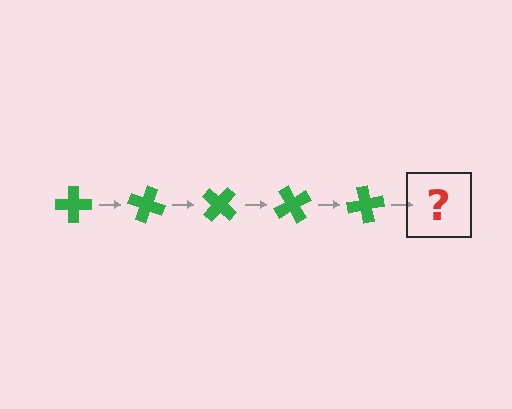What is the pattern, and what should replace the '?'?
The pattern is that the cross rotates 20 degrees each step. The '?' should be a green cross rotated 100 degrees.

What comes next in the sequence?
The next element should be a green cross rotated 100 degrees.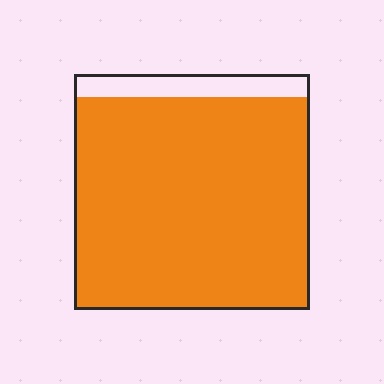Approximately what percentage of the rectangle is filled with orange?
Approximately 90%.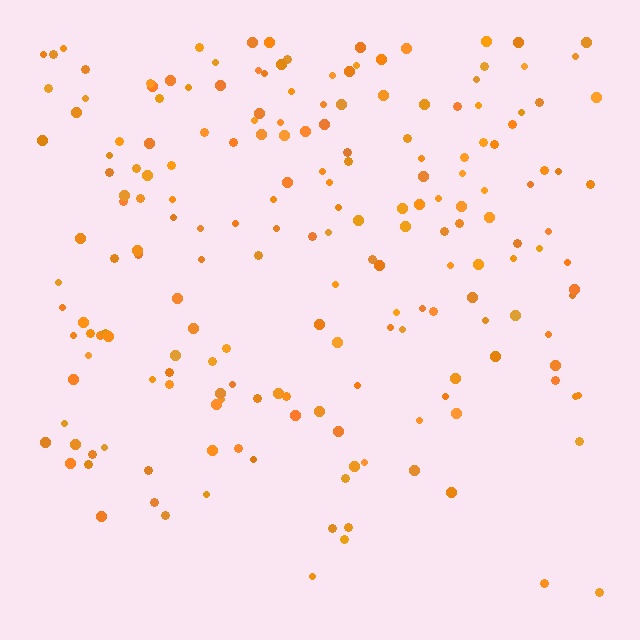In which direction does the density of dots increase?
From bottom to top, with the top side densest.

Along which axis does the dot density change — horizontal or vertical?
Vertical.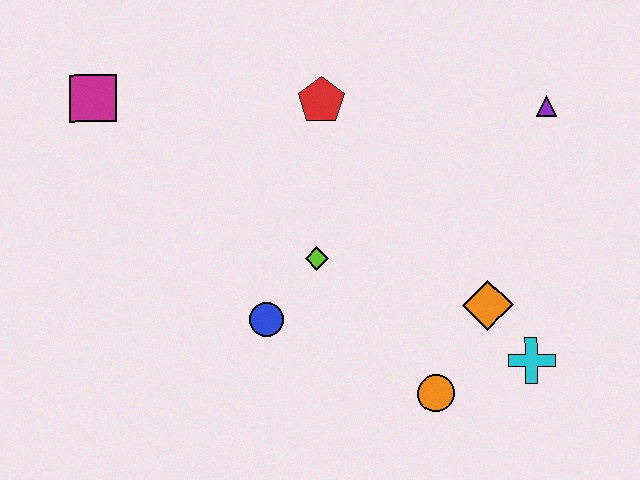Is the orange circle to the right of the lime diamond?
Yes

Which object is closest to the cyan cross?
The orange diamond is closest to the cyan cross.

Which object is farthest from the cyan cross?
The magenta square is farthest from the cyan cross.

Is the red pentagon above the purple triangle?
Yes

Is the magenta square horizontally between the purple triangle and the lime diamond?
No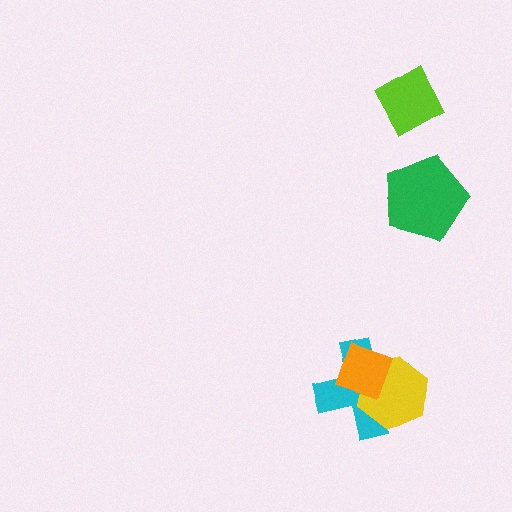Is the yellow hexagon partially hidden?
Yes, it is partially covered by another shape.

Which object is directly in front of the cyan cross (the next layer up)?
The yellow hexagon is directly in front of the cyan cross.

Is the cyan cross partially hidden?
Yes, it is partially covered by another shape.